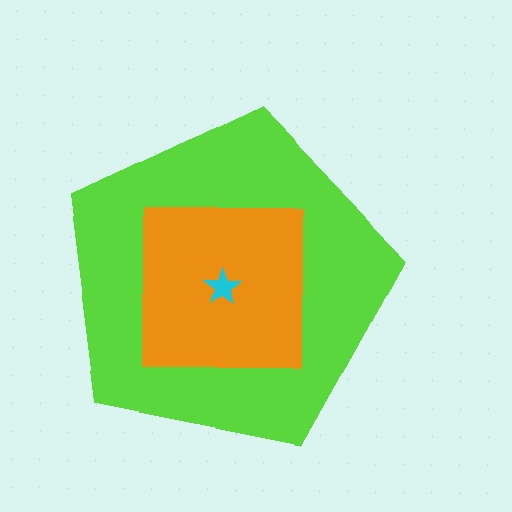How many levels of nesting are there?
3.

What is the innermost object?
The cyan star.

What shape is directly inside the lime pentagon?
The orange square.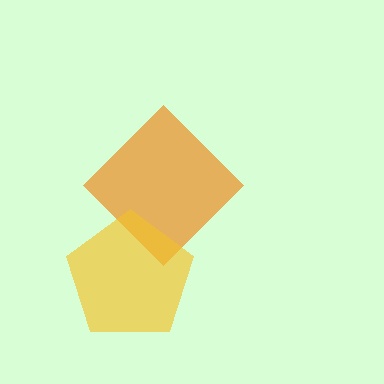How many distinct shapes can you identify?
There are 2 distinct shapes: an orange diamond, a yellow pentagon.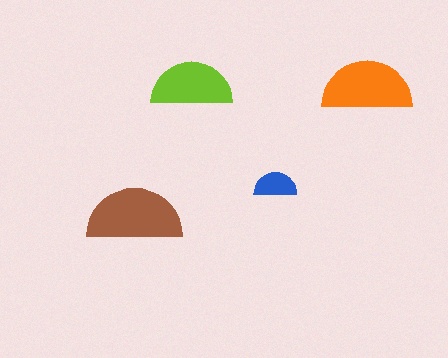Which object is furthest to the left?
The brown semicircle is leftmost.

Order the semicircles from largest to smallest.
the brown one, the orange one, the lime one, the blue one.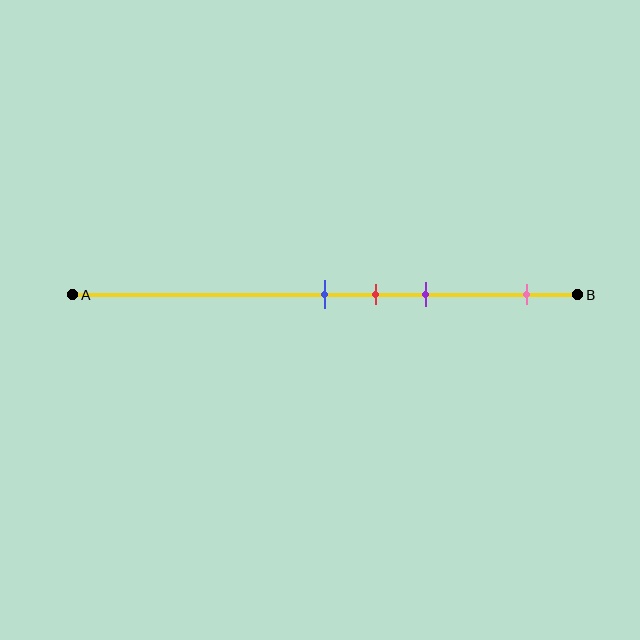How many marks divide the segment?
There are 4 marks dividing the segment.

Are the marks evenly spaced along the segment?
No, the marks are not evenly spaced.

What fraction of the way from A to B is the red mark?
The red mark is approximately 60% (0.6) of the way from A to B.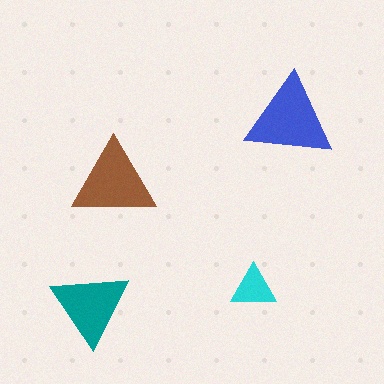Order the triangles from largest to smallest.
the blue one, the brown one, the teal one, the cyan one.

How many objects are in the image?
There are 4 objects in the image.